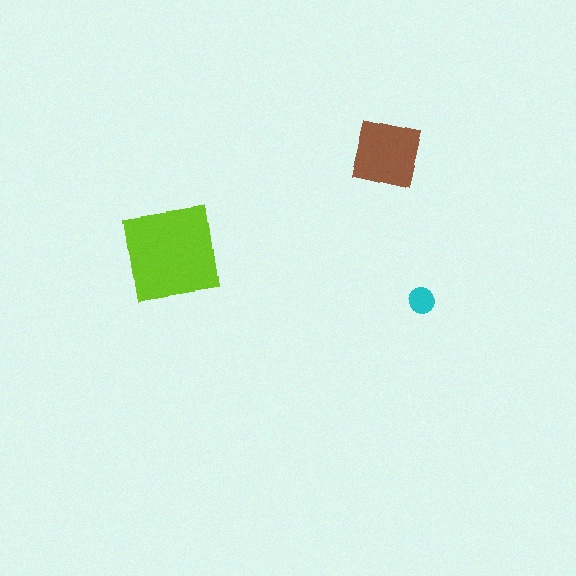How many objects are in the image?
There are 3 objects in the image.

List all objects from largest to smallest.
The lime square, the brown square, the cyan circle.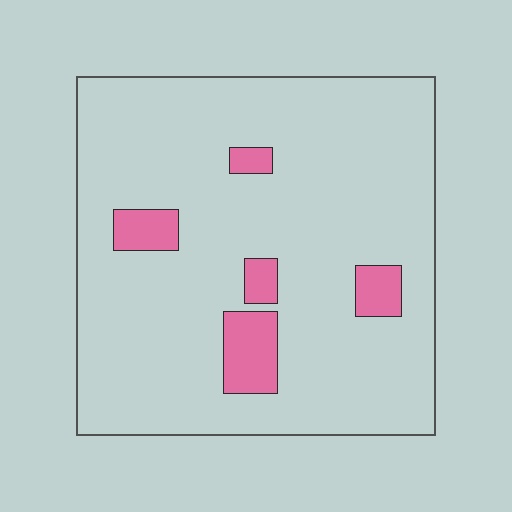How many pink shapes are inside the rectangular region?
5.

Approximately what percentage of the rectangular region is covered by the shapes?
Approximately 10%.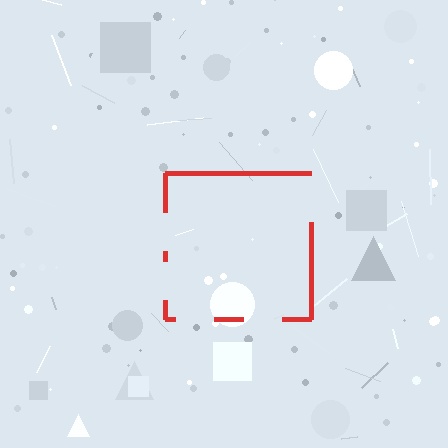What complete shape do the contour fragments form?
The contour fragments form a square.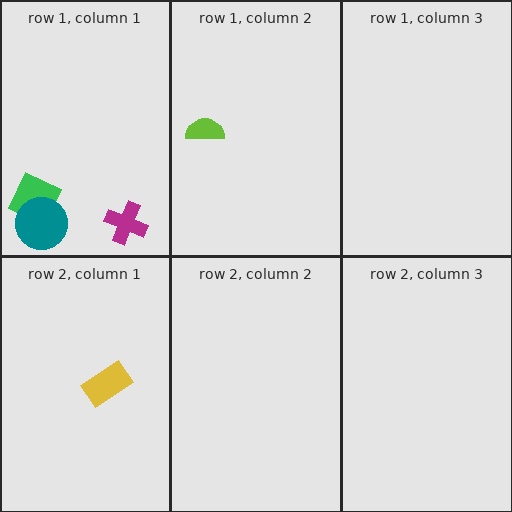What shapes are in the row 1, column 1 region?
The magenta cross, the green square, the teal circle.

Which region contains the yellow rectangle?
The row 2, column 1 region.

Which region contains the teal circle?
The row 1, column 1 region.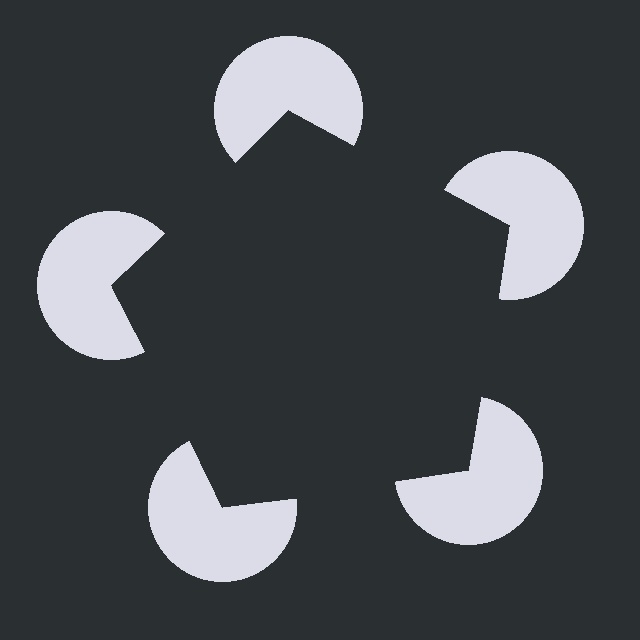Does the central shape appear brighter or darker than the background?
It typically appears slightly darker than the background, even though no actual brightness change is drawn.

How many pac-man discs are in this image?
There are 5 — one at each vertex of the illusory pentagon.